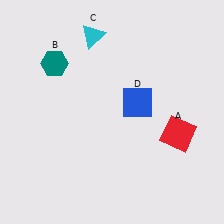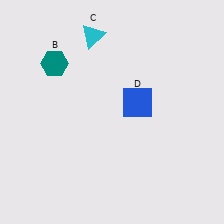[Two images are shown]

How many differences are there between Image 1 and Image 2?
There is 1 difference between the two images.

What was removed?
The red square (A) was removed in Image 2.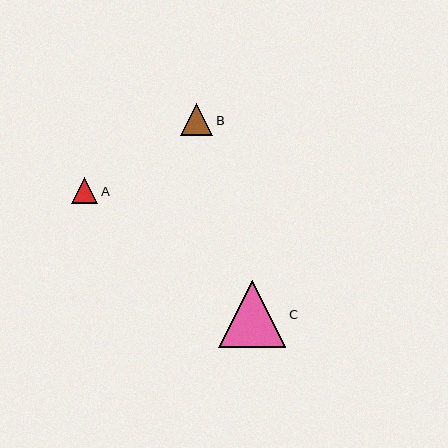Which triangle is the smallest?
Triangle A is the smallest with a size of approximately 26 pixels.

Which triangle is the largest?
Triangle C is the largest with a size of approximately 67 pixels.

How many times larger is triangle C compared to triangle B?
Triangle C is approximately 2.1 times the size of triangle B.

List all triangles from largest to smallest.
From largest to smallest: C, B, A.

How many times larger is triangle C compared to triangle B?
Triangle C is approximately 2.1 times the size of triangle B.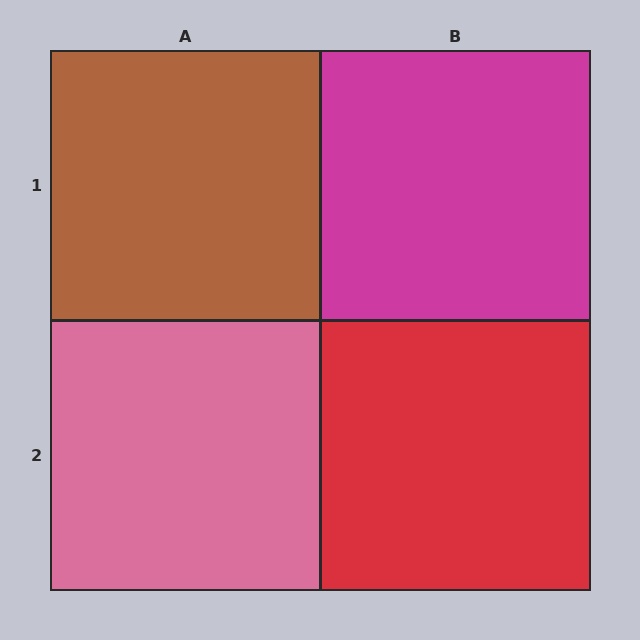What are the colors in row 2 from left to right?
Pink, red.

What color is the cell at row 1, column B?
Magenta.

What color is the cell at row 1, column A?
Brown.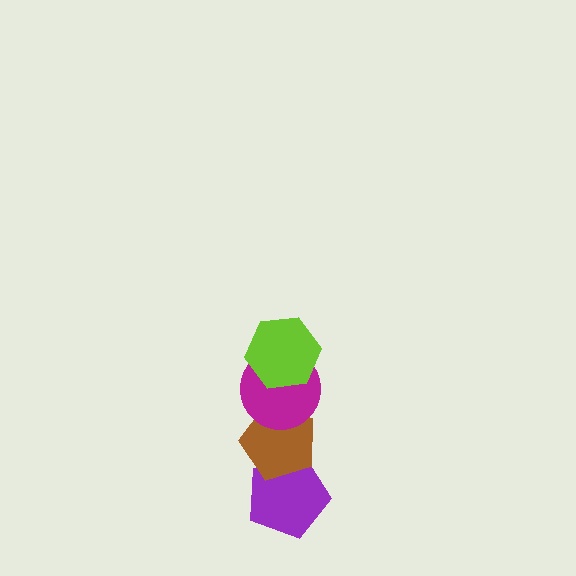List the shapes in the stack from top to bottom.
From top to bottom: the lime hexagon, the magenta circle, the brown pentagon, the purple pentagon.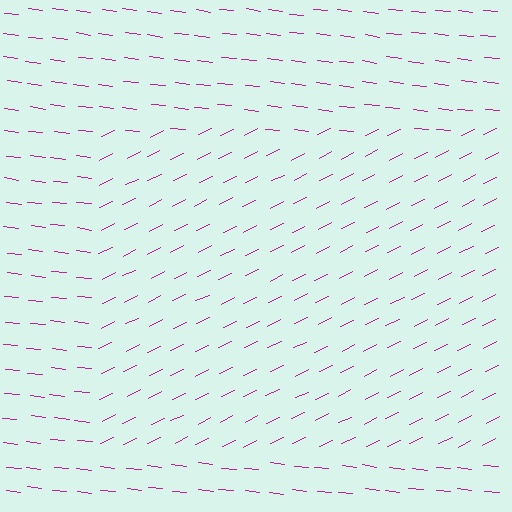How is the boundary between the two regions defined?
The boundary is defined purely by a change in line orientation (approximately 33 degrees difference). All lines are the same color and thickness.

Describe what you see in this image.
The image is filled with small magenta line segments. A rectangle region in the image has lines oriented differently from the surrounding lines, creating a visible texture boundary.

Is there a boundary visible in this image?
Yes, there is a texture boundary formed by a change in line orientation.